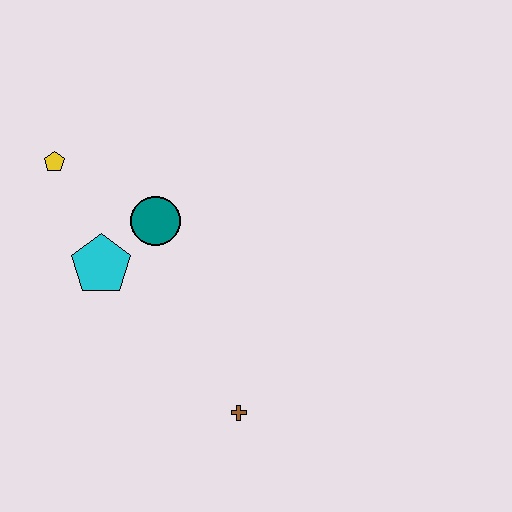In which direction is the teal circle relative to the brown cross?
The teal circle is above the brown cross.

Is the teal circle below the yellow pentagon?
Yes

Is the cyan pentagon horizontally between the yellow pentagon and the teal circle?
Yes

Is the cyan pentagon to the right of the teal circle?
No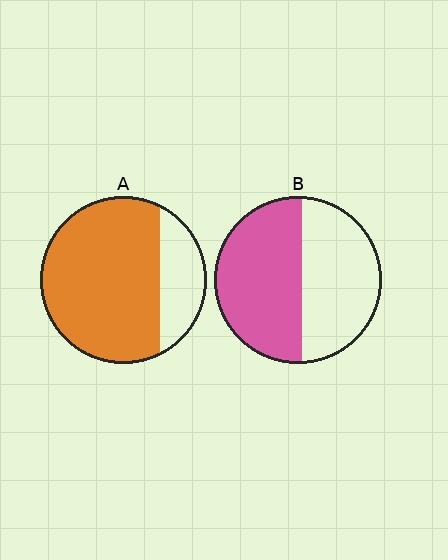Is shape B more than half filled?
Roughly half.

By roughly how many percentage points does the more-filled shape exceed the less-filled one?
By roughly 25 percentage points (A over B).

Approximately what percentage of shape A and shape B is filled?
A is approximately 75% and B is approximately 55%.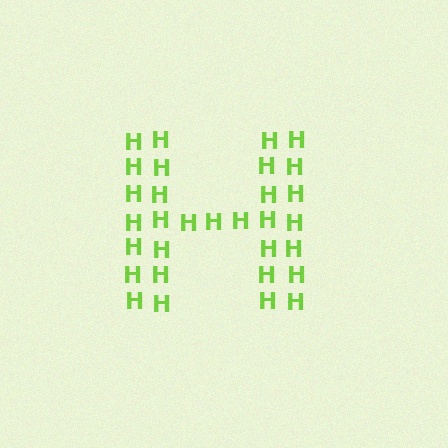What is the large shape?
The large shape is the letter H.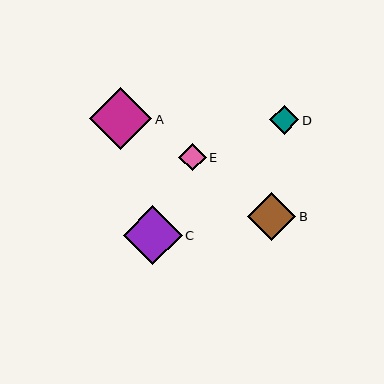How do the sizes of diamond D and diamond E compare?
Diamond D and diamond E are approximately the same size.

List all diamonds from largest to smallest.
From largest to smallest: A, C, B, D, E.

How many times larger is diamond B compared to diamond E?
Diamond B is approximately 1.8 times the size of diamond E.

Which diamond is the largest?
Diamond A is the largest with a size of approximately 62 pixels.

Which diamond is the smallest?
Diamond E is the smallest with a size of approximately 27 pixels.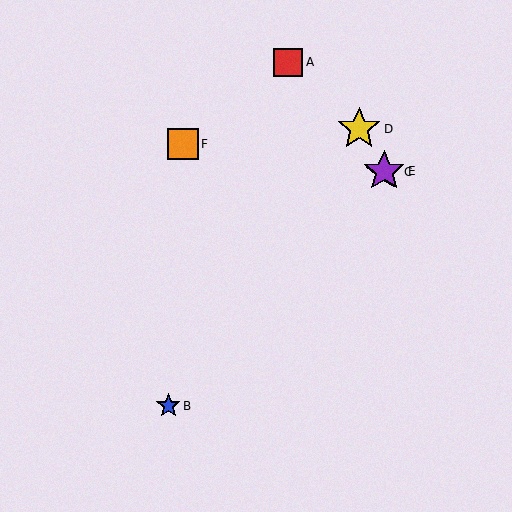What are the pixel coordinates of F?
Object F is at (183, 144).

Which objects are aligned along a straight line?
Objects B, C, E are aligned along a straight line.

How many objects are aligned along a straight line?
3 objects (B, C, E) are aligned along a straight line.